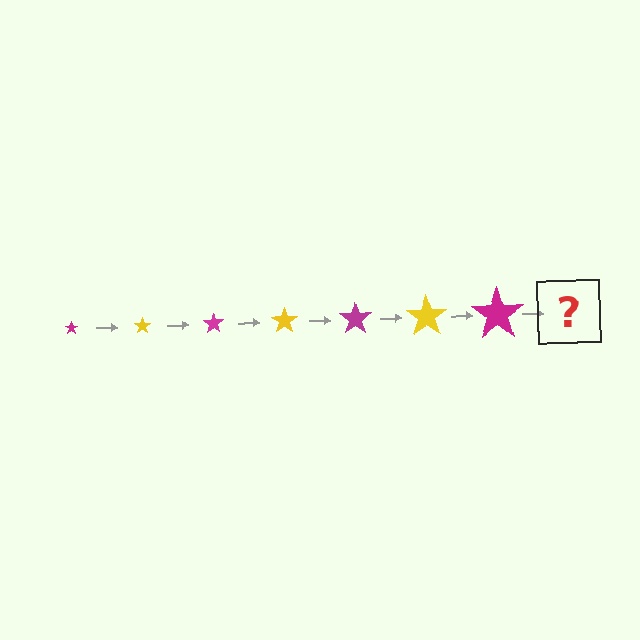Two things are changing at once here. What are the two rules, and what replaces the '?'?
The two rules are that the star grows larger each step and the color cycles through magenta and yellow. The '?' should be a yellow star, larger than the previous one.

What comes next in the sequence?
The next element should be a yellow star, larger than the previous one.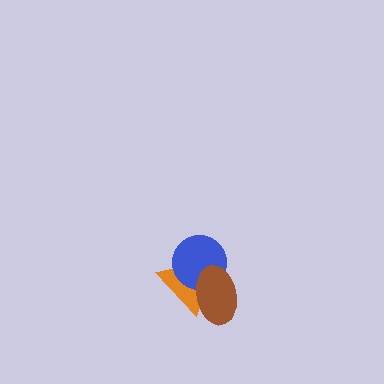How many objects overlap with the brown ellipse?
2 objects overlap with the brown ellipse.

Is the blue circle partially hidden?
Yes, it is partially covered by another shape.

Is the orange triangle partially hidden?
Yes, it is partially covered by another shape.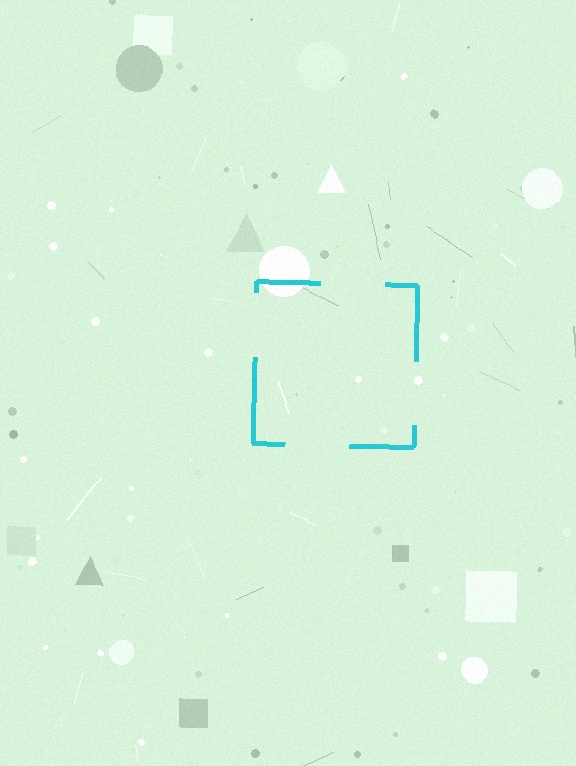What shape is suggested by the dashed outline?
The dashed outline suggests a square.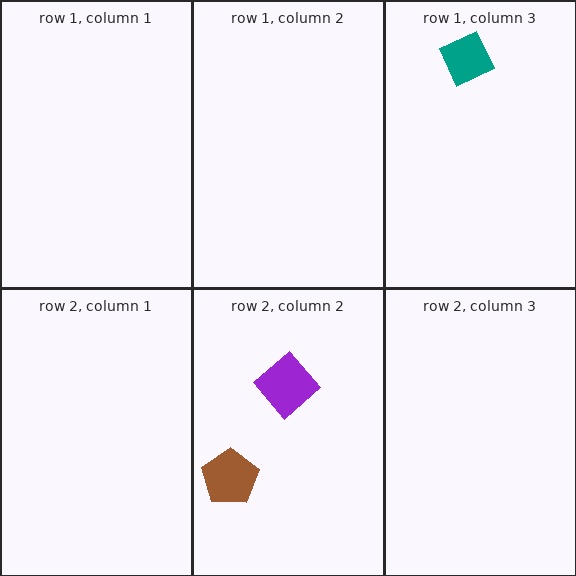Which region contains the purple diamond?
The row 2, column 2 region.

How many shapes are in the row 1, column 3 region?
1.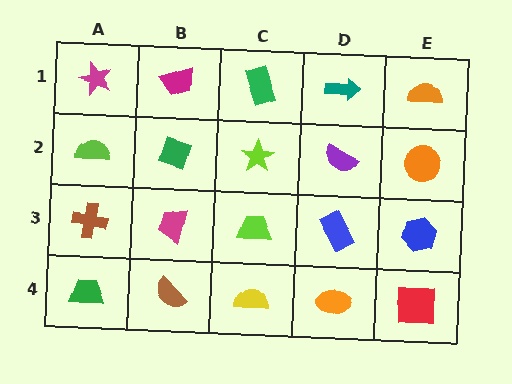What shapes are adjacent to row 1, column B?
A green diamond (row 2, column B), a magenta star (row 1, column A), a green rectangle (row 1, column C).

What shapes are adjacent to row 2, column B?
A magenta trapezoid (row 1, column B), a magenta trapezoid (row 3, column B), a lime semicircle (row 2, column A), a lime star (row 2, column C).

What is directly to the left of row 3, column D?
A lime trapezoid.